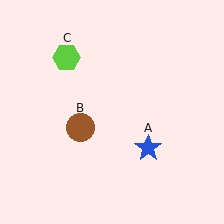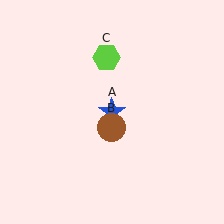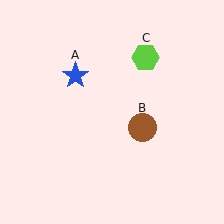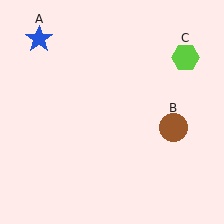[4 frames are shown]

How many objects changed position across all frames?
3 objects changed position: blue star (object A), brown circle (object B), lime hexagon (object C).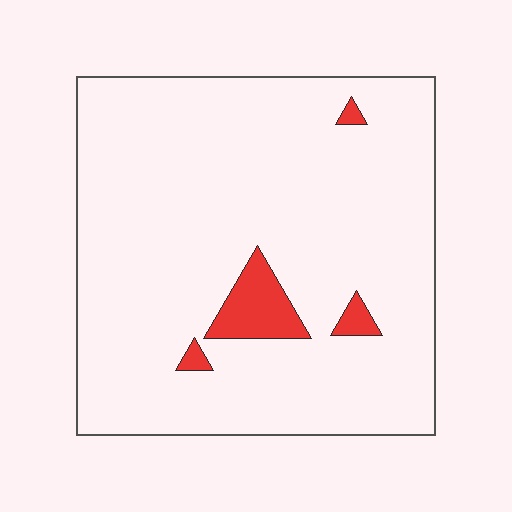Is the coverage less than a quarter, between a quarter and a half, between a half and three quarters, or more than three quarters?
Less than a quarter.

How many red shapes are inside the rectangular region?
4.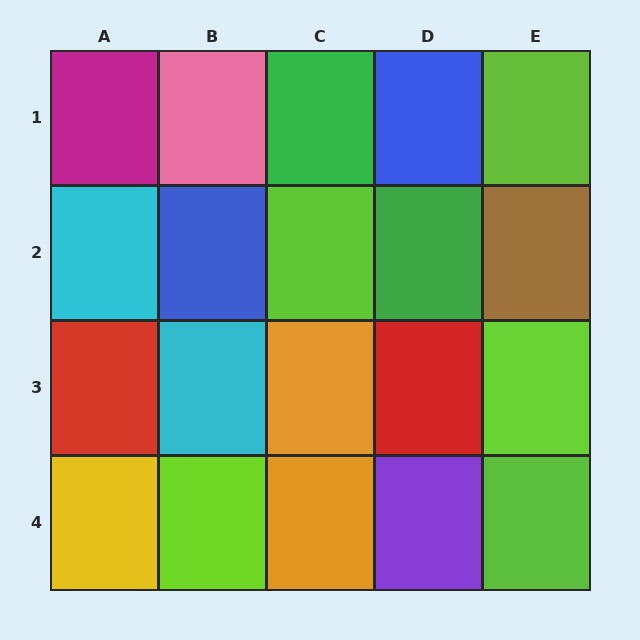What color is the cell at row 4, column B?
Lime.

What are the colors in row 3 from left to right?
Red, cyan, orange, red, lime.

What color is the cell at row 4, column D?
Purple.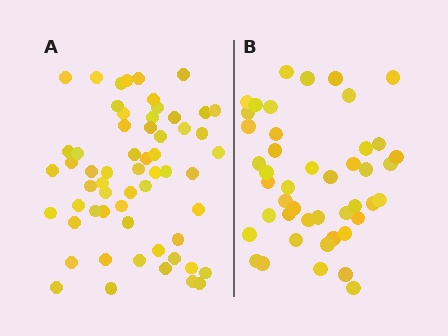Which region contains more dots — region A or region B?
Region A (the left region) has more dots.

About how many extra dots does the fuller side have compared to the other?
Region A has approximately 15 more dots than region B.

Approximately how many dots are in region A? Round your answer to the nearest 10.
About 60 dots. (The exact count is 59, which rounds to 60.)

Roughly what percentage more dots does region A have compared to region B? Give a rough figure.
About 30% more.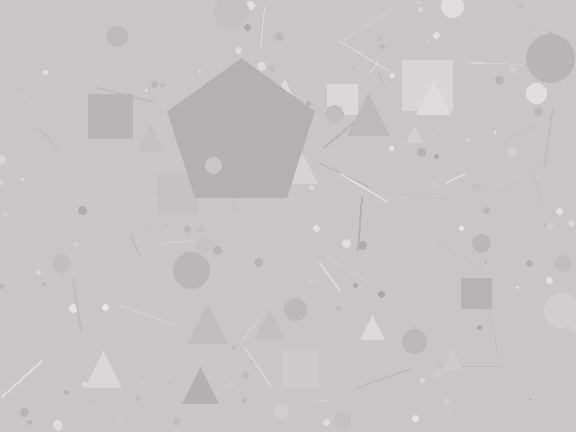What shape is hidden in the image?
A pentagon is hidden in the image.